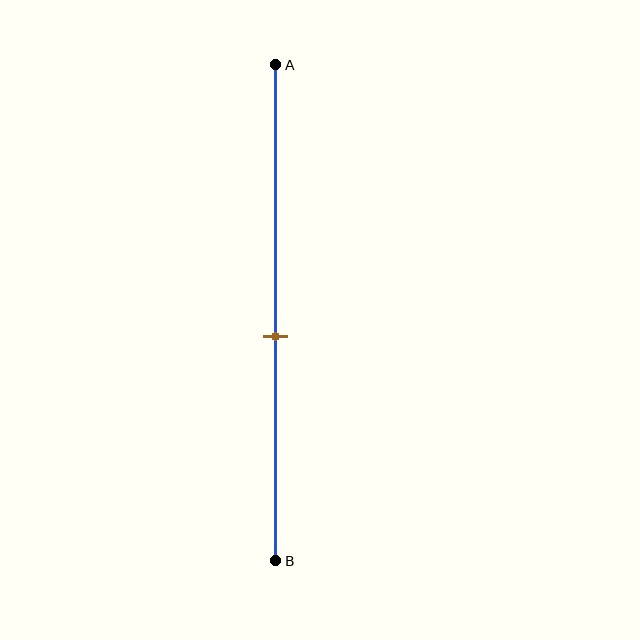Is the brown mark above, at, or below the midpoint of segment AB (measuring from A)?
The brown mark is below the midpoint of segment AB.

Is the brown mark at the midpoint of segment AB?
No, the mark is at about 55% from A, not at the 50% midpoint.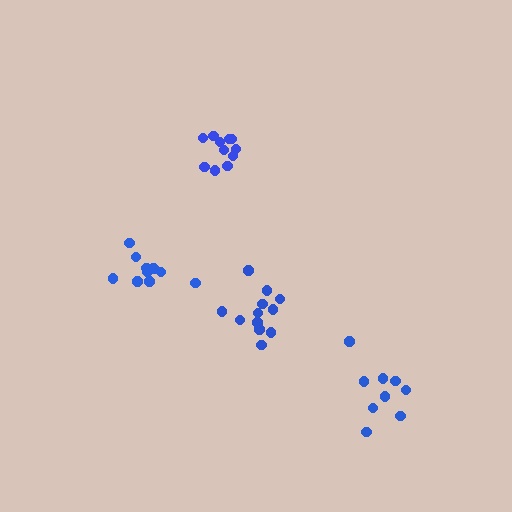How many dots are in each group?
Group 1: 9 dots, Group 2: 11 dots, Group 3: 12 dots, Group 4: 10 dots (42 total).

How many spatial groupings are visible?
There are 4 spatial groupings.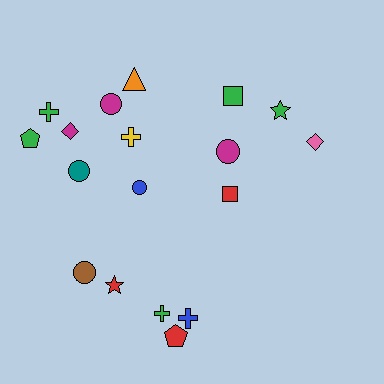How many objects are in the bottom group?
There are 6 objects.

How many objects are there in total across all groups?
There are 18 objects.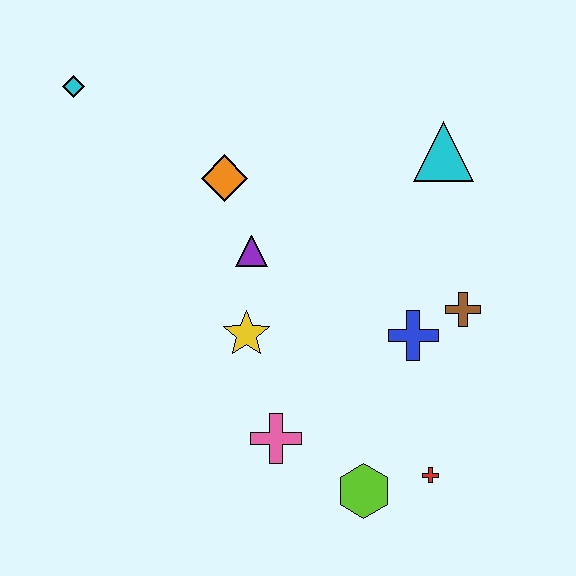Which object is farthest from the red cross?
The cyan diamond is farthest from the red cross.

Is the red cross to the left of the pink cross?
No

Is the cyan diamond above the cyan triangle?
Yes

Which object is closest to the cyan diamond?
The orange diamond is closest to the cyan diamond.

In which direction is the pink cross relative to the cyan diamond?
The pink cross is below the cyan diamond.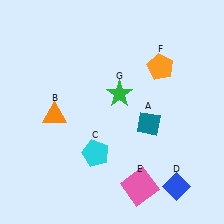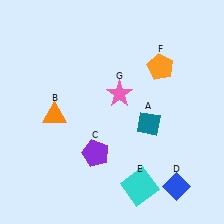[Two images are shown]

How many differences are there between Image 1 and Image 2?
There are 3 differences between the two images.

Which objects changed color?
C changed from cyan to purple. E changed from pink to cyan. G changed from green to pink.